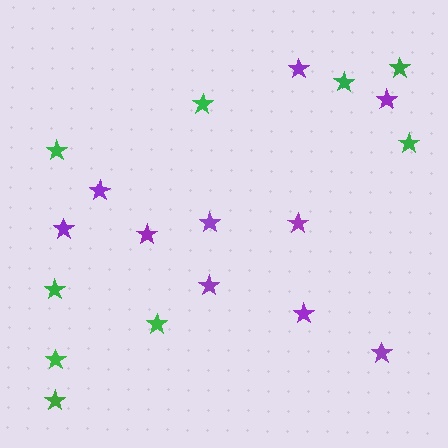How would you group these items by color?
There are 2 groups: one group of purple stars (10) and one group of green stars (9).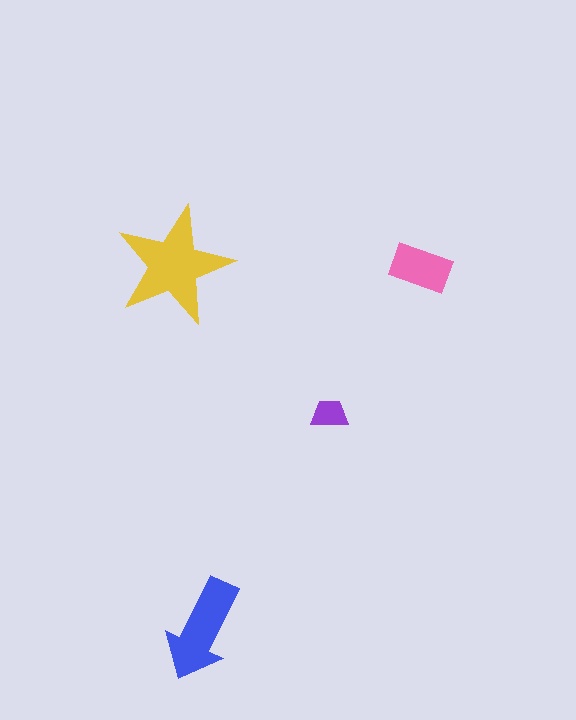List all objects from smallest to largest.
The purple trapezoid, the pink rectangle, the blue arrow, the yellow star.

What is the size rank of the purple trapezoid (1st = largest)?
4th.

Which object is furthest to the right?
The pink rectangle is rightmost.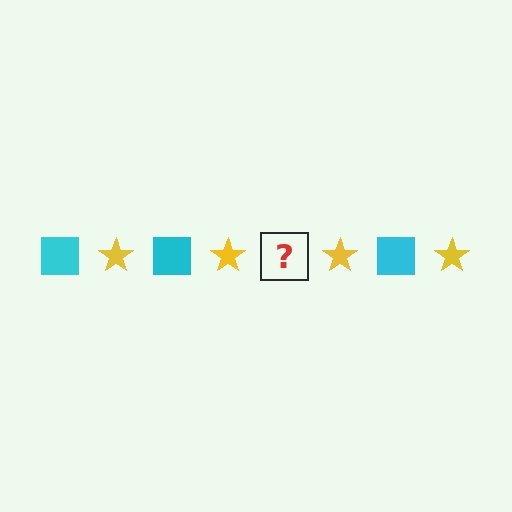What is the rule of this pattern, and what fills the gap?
The rule is that the pattern alternates between cyan square and yellow star. The gap should be filled with a cyan square.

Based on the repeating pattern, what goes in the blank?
The blank should be a cyan square.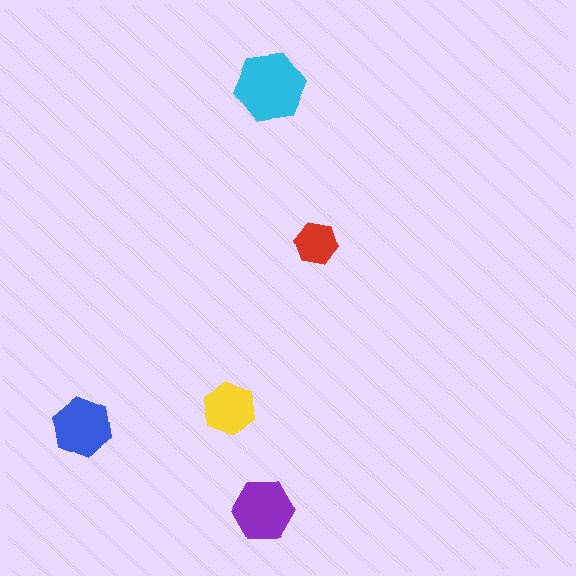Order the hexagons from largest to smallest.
the cyan one, the purple one, the blue one, the yellow one, the red one.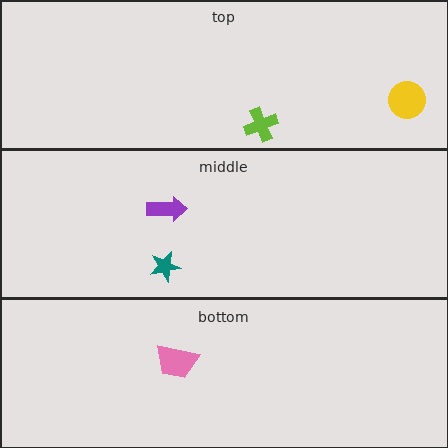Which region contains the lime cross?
The top region.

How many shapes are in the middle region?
2.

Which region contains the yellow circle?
The top region.